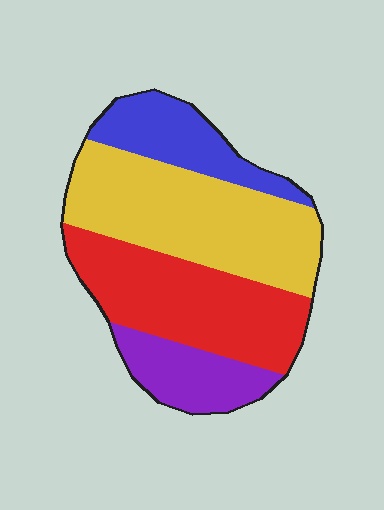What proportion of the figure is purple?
Purple takes up less than a sixth of the figure.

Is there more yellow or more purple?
Yellow.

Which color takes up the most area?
Yellow, at roughly 40%.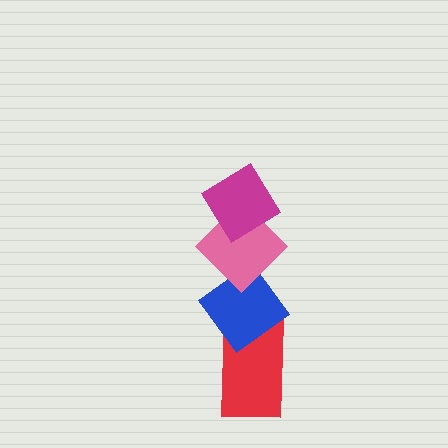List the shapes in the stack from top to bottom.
From top to bottom: the magenta diamond, the pink diamond, the blue diamond, the red rectangle.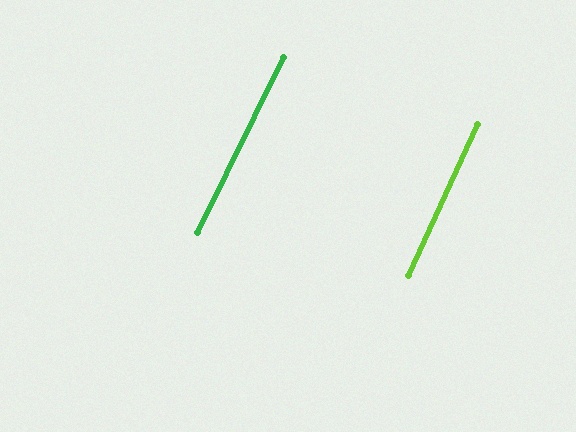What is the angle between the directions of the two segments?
Approximately 2 degrees.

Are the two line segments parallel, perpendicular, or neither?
Parallel — their directions differ by only 1.7°.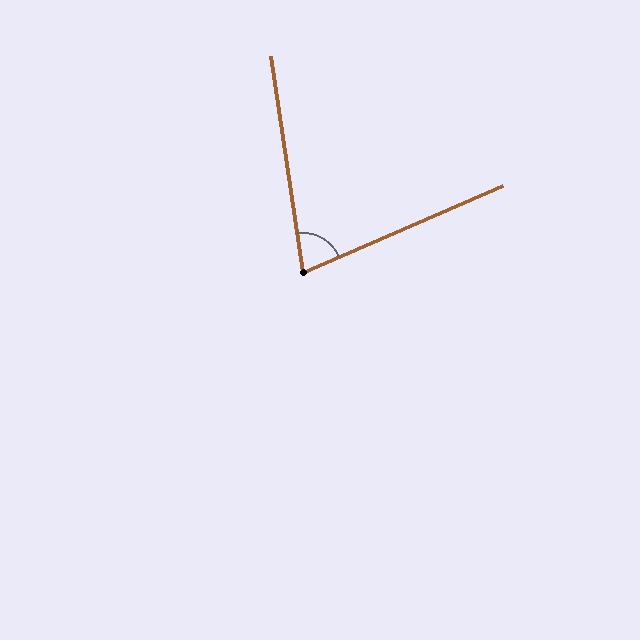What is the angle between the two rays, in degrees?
Approximately 75 degrees.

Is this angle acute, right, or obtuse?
It is acute.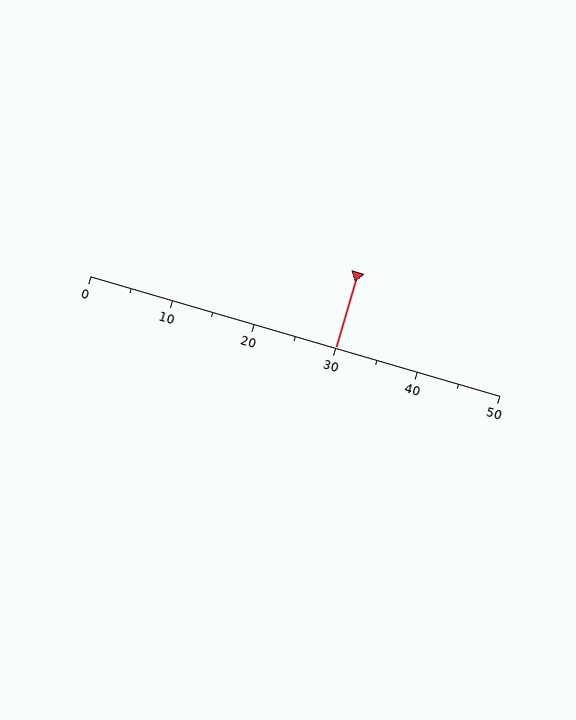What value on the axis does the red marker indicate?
The marker indicates approximately 30.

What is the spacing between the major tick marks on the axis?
The major ticks are spaced 10 apart.